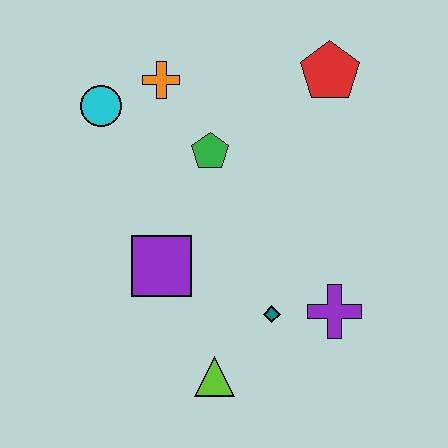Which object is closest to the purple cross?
The teal diamond is closest to the purple cross.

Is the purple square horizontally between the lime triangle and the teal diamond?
No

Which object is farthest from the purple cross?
The cyan circle is farthest from the purple cross.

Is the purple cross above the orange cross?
No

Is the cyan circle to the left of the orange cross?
Yes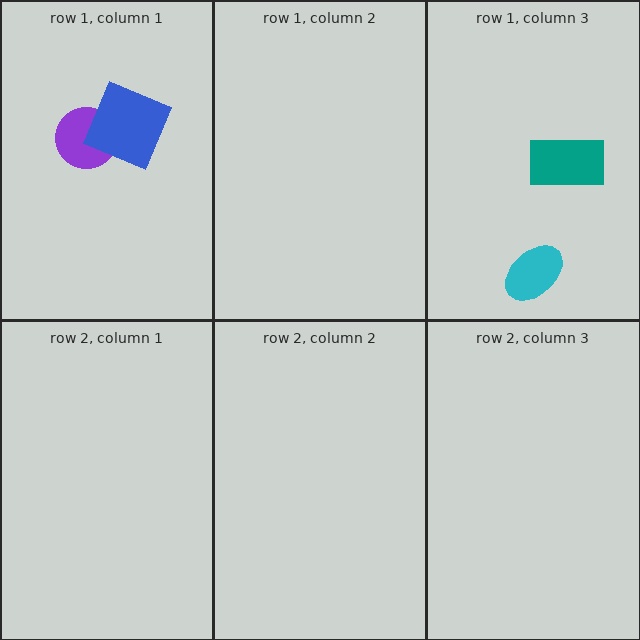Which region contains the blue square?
The row 1, column 1 region.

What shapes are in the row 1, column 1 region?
The purple circle, the blue square.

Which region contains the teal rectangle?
The row 1, column 3 region.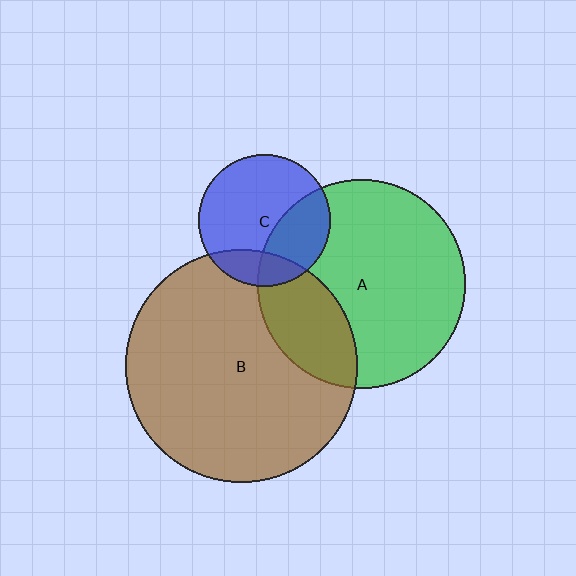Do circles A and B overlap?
Yes.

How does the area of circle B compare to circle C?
Approximately 3.1 times.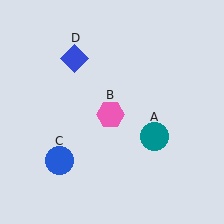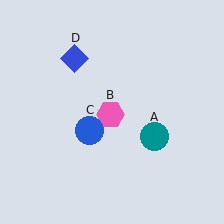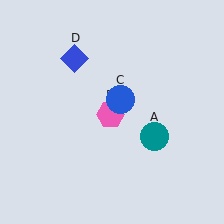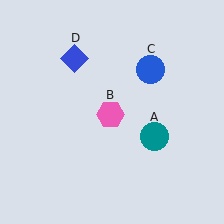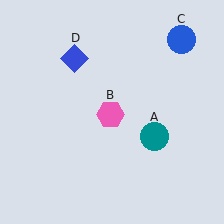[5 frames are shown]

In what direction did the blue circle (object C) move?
The blue circle (object C) moved up and to the right.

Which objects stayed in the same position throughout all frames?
Teal circle (object A) and pink hexagon (object B) and blue diamond (object D) remained stationary.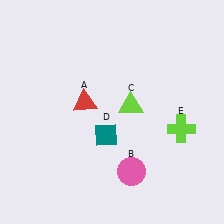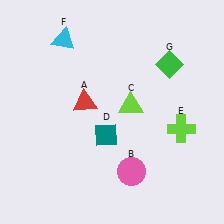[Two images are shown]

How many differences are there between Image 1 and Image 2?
There are 2 differences between the two images.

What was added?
A cyan triangle (F), a green diamond (G) were added in Image 2.